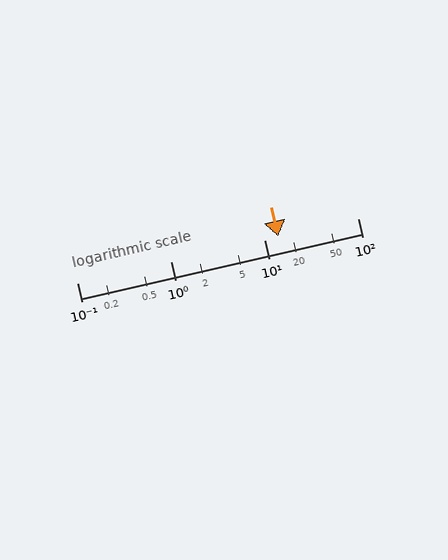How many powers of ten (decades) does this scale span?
The scale spans 3 decades, from 0.1 to 100.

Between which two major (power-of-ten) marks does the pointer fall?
The pointer is between 10 and 100.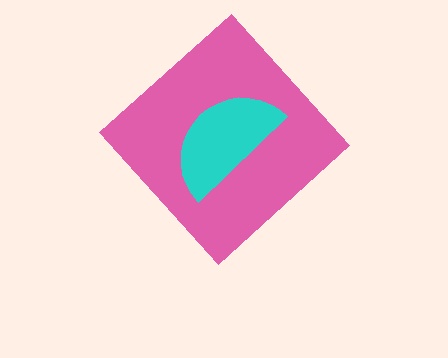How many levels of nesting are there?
2.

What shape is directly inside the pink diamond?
The cyan semicircle.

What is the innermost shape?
The cyan semicircle.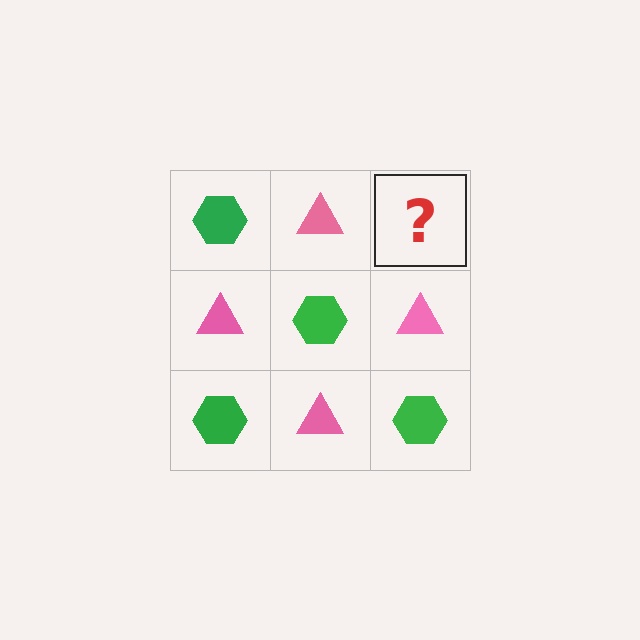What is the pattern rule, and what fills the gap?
The rule is that it alternates green hexagon and pink triangle in a checkerboard pattern. The gap should be filled with a green hexagon.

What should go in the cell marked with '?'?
The missing cell should contain a green hexagon.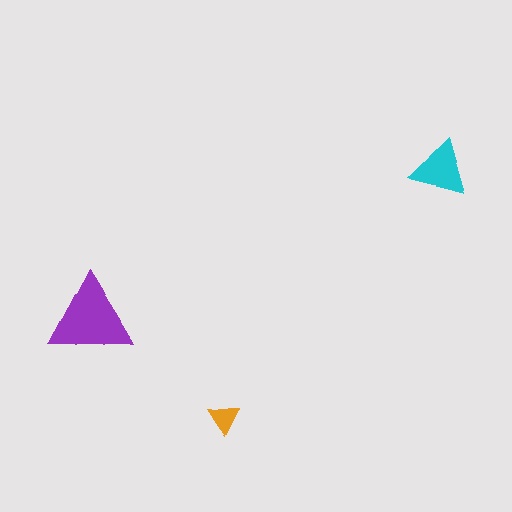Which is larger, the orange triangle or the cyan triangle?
The cyan one.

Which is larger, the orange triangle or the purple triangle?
The purple one.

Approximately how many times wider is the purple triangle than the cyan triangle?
About 1.5 times wider.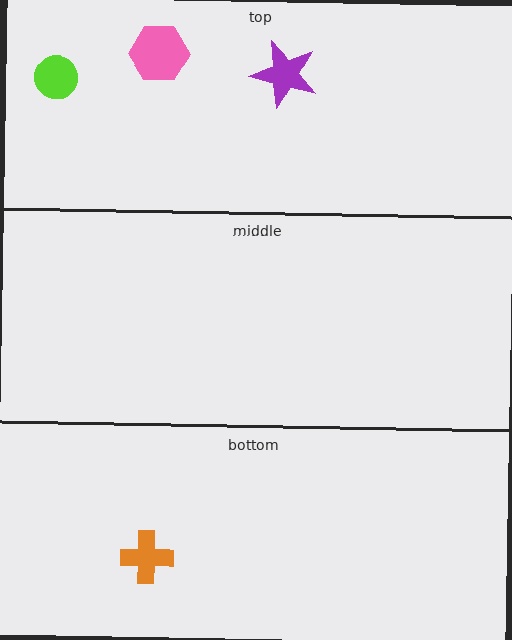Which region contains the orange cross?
The bottom region.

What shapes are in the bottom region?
The orange cross.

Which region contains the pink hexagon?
The top region.